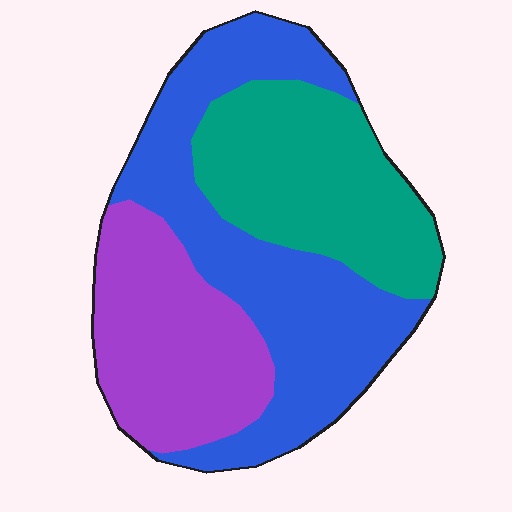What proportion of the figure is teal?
Teal takes up between a quarter and a half of the figure.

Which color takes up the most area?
Blue, at roughly 40%.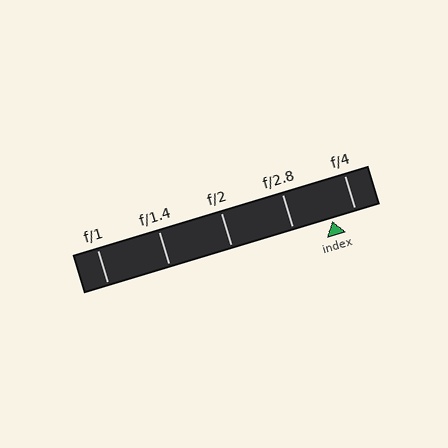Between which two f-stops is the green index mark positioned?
The index mark is between f/2.8 and f/4.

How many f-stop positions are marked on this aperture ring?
There are 5 f-stop positions marked.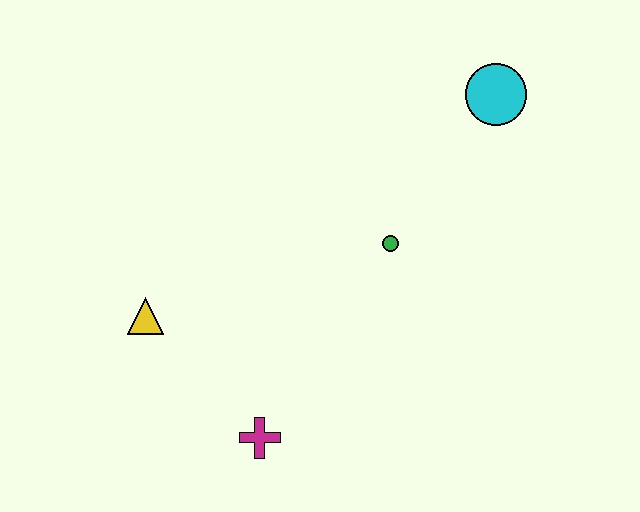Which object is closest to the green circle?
The cyan circle is closest to the green circle.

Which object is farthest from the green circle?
The yellow triangle is farthest from the green circle.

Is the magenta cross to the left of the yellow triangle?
No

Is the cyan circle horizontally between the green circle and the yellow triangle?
No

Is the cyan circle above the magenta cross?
Yes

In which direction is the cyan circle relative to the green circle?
The cyan circle is above the green circle.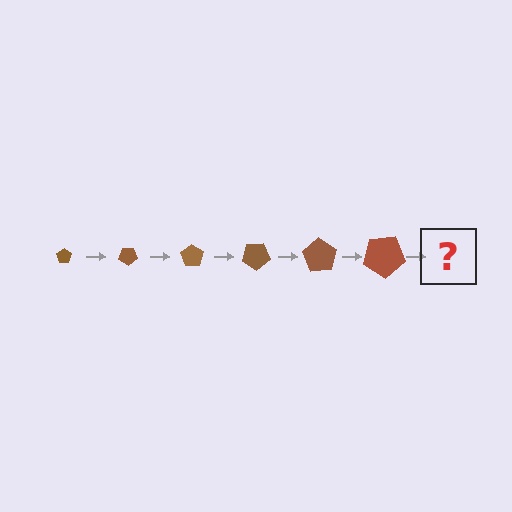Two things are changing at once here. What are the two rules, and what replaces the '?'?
The two rules are that the pentagon grows larger each step and it rotates 35 degrees each step. The '?' should be a pentagon, larger than the previous one and rotated 210 degrees from the start.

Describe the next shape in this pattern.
It should be a pentagon, larger than the previous one and rotated 210 degrees from the start.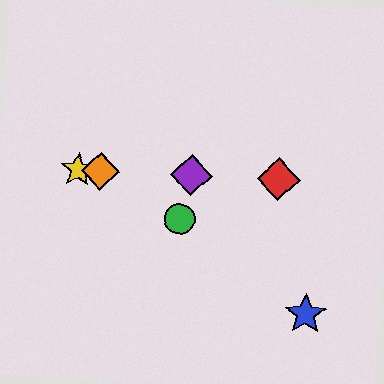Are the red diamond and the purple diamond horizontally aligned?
Yes, both are at y≈179.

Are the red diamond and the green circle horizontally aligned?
No, the red diamond is at y≈179 and the green circle is at y≈219.